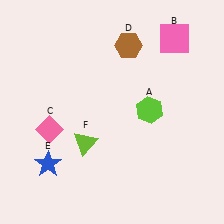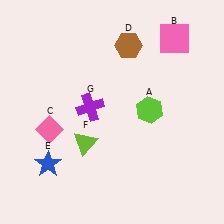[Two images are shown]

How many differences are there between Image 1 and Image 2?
There is 1 difference between the two images.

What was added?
A purple cross (G) was added in Image 2.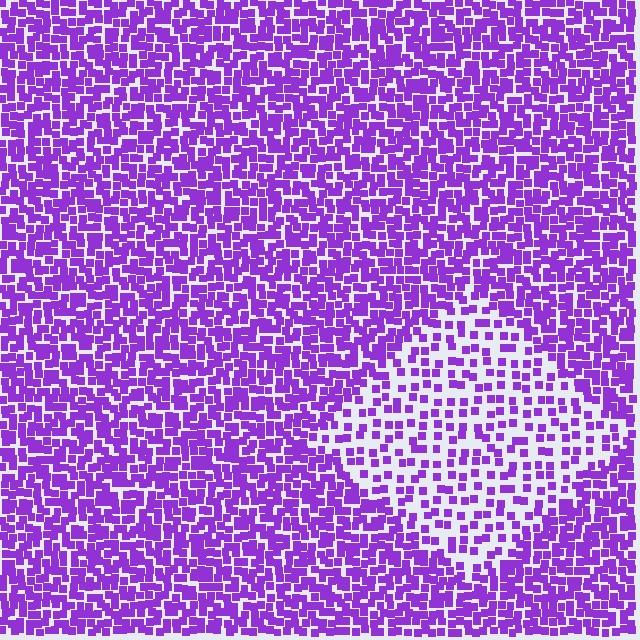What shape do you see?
I see a diamond.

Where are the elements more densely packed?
The elements are more densely packed outside the diamond boundary.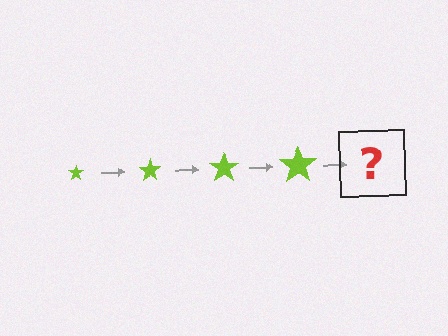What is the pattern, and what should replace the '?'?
The pattern is that the star gets progressively larger each step. The '?' should be a lime star, larger than the previous one.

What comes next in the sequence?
The next element should be a lime star, larger than the previous one.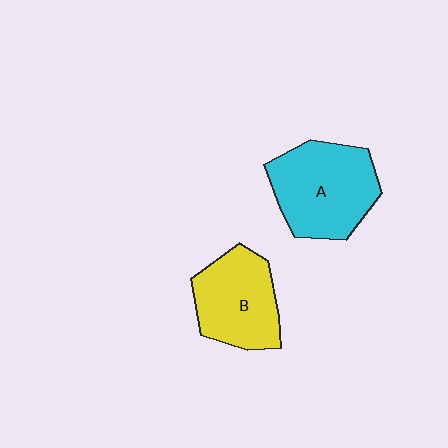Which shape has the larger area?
Shape A (cyan).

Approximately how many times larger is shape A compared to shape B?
Approximately 1.2 times.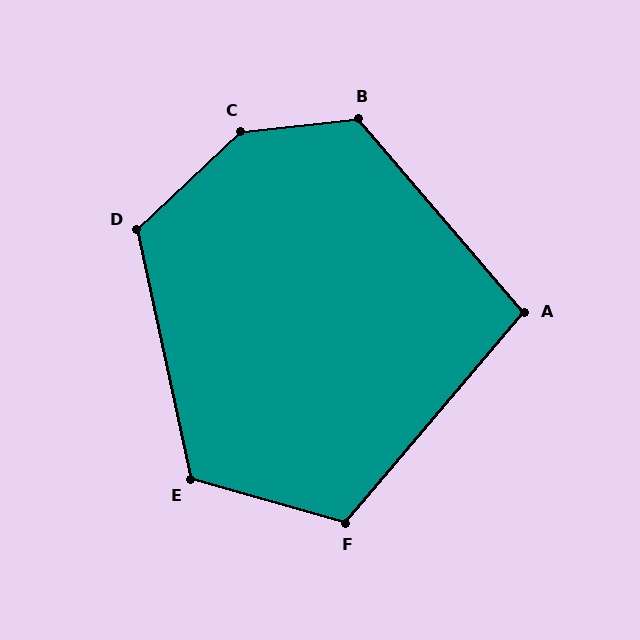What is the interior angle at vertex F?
Approximately 114 degrees (obtuse).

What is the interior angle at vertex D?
Approximately 121 degrees (obtuse).